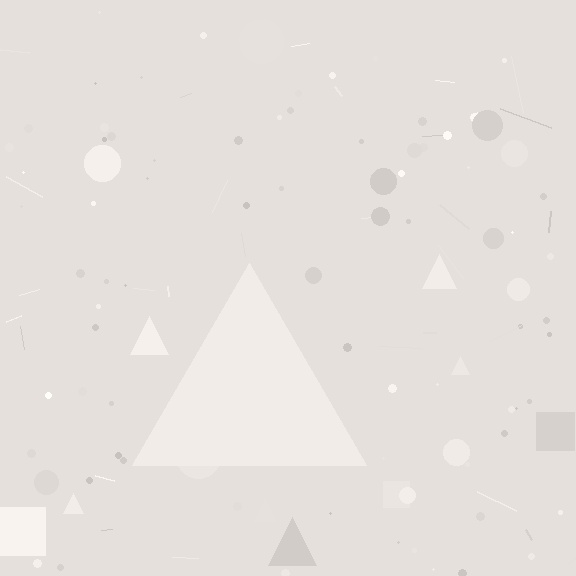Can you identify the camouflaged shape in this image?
The camouflaged shape is a triangle.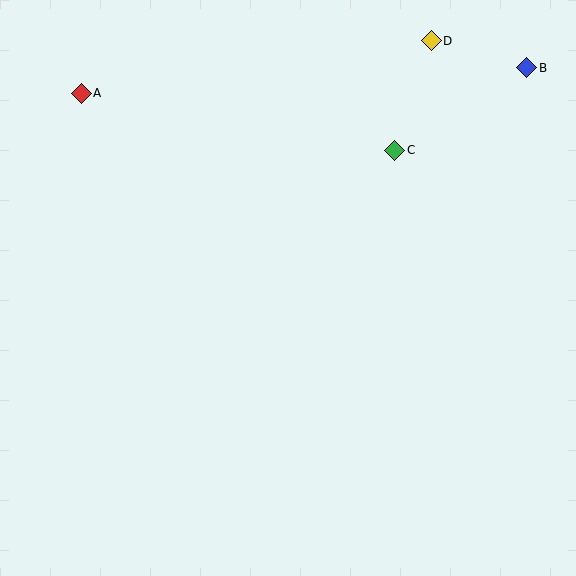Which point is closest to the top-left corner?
Point A is closest to the top-left corner.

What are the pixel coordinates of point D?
Point D is at (431, 41).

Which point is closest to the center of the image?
Point C at (395, 150) is closest to the center.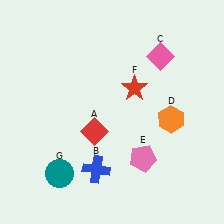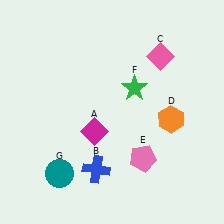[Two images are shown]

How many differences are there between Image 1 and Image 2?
There are 2 differences between the two images.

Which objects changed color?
A changed from red to magenta. F changed from red to green.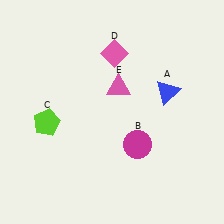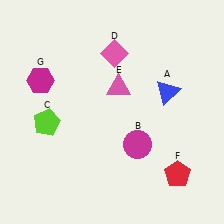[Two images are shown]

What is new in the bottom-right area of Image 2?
A red pentagon (F) was added in the bottom-right area of Image 2.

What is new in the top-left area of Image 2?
A magenta hexagon (G) was added in the top-left area of Image 2.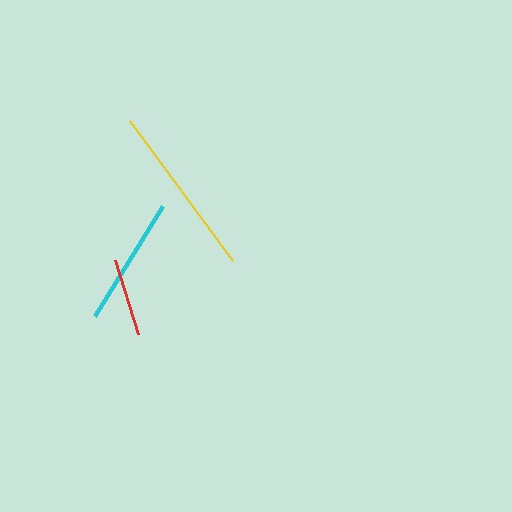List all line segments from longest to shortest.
From longest to shortest: yellow, cyan, red.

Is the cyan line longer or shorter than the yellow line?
The yellow line is longer than the cyan line.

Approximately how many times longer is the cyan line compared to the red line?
The cyan line is approximately 1.7 times the length of the red line.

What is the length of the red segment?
The red segment is approximately 77 pixels long.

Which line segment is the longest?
The yellow line is the longest at approximately 174 pixels.